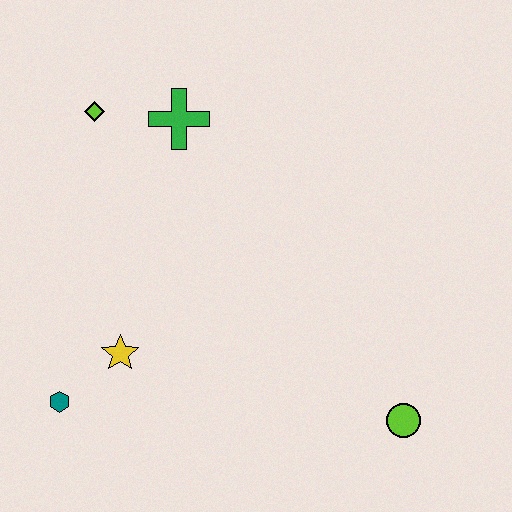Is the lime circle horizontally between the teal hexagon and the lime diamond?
No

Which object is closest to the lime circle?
The yellow star is closest to the lime circle.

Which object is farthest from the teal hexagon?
The lime circle is farthest from the teal hexagon.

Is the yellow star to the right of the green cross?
No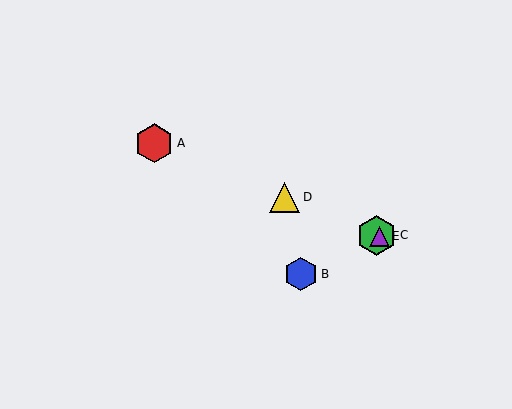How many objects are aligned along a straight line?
4 objects (A, C, D, E) are aligned along a straight line.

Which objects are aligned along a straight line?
Objects A, C, D, E are aligned along a straight line.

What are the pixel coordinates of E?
Object E is at (379, 236).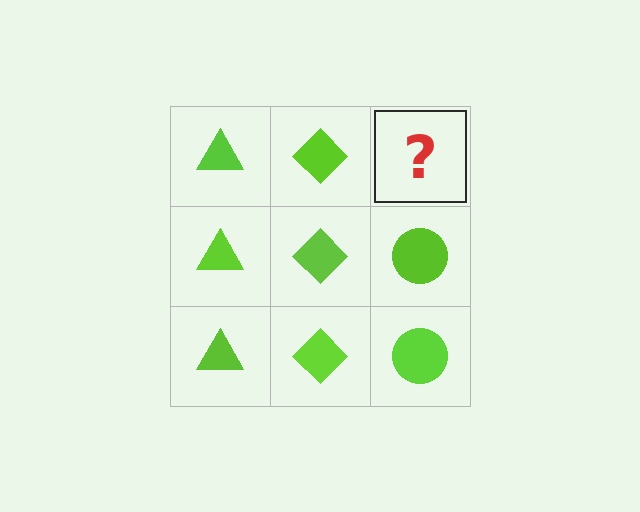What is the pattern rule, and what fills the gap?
The rule is that each column has a consistent shape. The gap should be filled with a lime circle.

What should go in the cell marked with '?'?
The missing cell should contain a lime circle.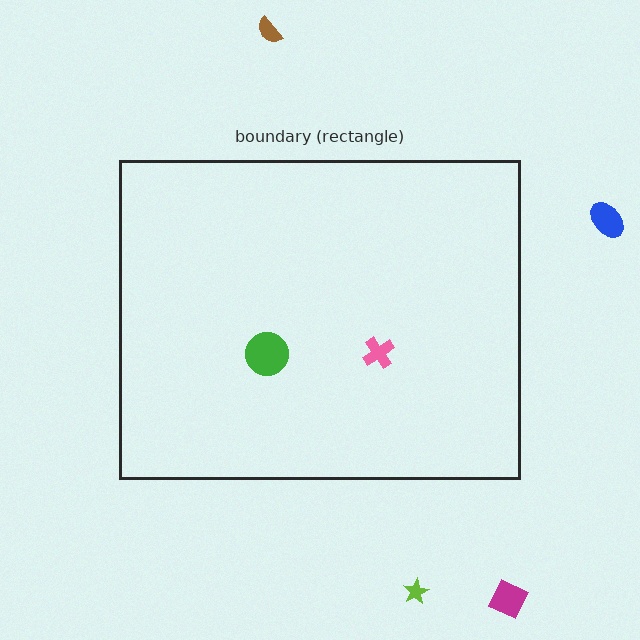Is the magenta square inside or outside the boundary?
Outside.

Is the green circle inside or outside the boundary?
Inside.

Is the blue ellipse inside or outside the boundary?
Outside.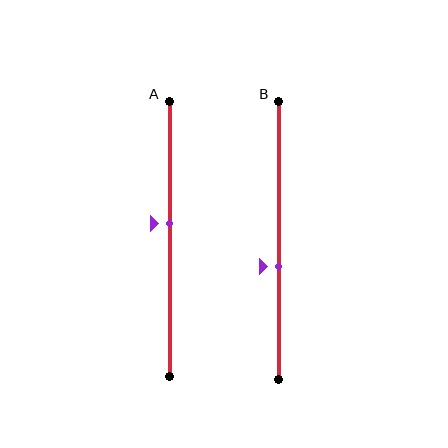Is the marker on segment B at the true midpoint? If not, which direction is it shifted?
No, the marker on segment B is shifted downward by about 10% of the segment length.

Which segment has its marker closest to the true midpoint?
Segment A has its marker closest to the true midpoint.